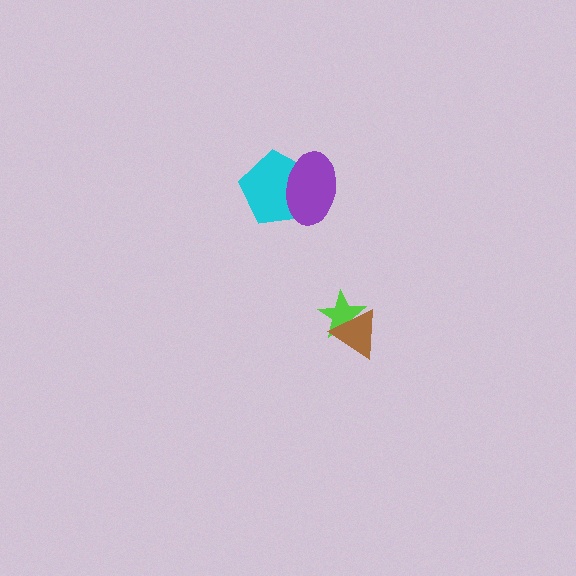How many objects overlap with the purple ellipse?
1 object overlaps with the purple ellipse.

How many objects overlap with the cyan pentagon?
1 object overlaps with the cyan pentagon.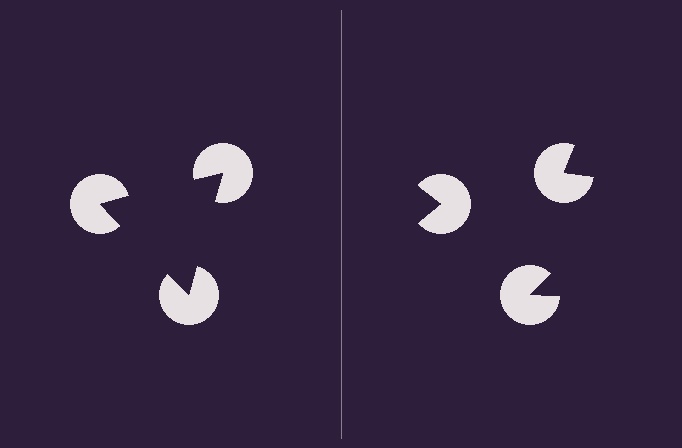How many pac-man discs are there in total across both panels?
6 — 3 on each side.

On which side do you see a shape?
An illusory triangle appears on the left side. On the right side the wedge cuts are rotated, so no coherent shape forms.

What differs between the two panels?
The pac-man discs are positioned identically on both sides; only the wedge orientations differ. On the left they align to a triangle; on the right they are misaligned.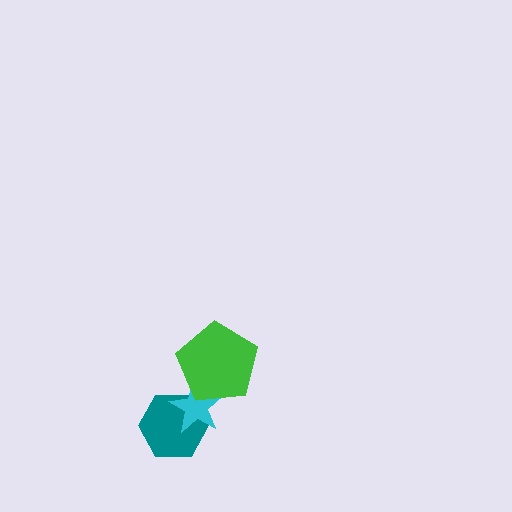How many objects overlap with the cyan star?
2 objects overlap with the cyan star.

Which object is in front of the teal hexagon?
The cyan star is in front of the teal hexagon.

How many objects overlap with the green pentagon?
1 object overlaps with the green pentagon.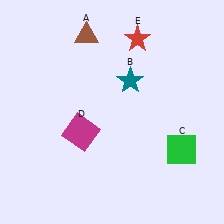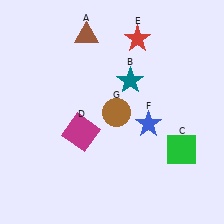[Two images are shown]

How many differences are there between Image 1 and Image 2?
There are 2 differences between the two images.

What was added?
A blue star (F), a brown circle (G) were added in Image 2.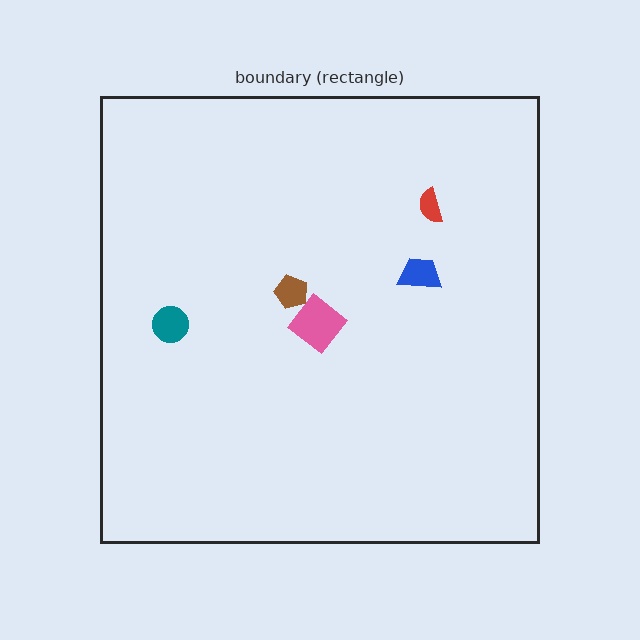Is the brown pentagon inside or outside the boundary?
Inside.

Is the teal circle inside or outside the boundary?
Inside.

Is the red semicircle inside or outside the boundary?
Inside.